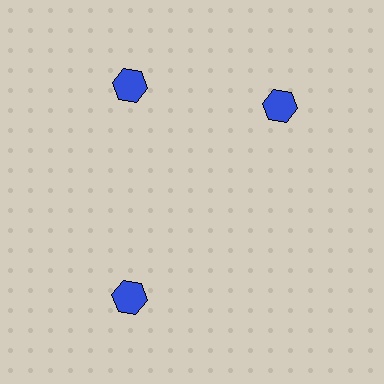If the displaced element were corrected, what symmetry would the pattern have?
It would have 3-fold rotational symmetry — the pattern would map onto itself every 120 degrees.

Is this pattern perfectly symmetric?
No. The 3 blue hexagons are arranged in a ring, but one element near the 3 o'clock position is rotated out of alignment along the ring, breaking the 3-fold rotational symmetry.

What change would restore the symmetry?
The symmetry would be restored by rotating it back into even spacing with its neighbors so that all 3 hexagons sit at equal angles and equal distance from the center.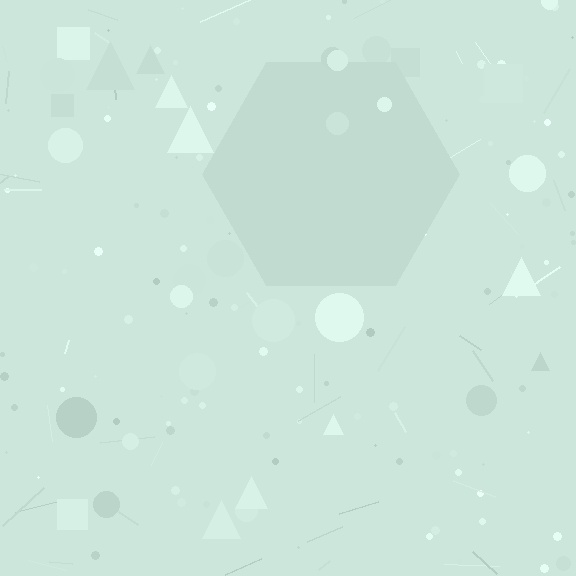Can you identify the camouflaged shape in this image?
The camouflaged shape is a hexagon.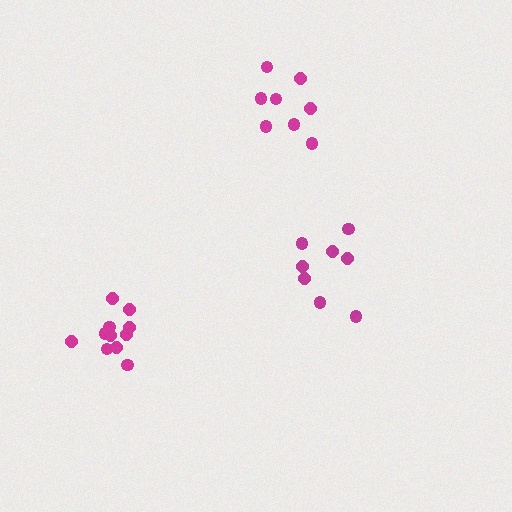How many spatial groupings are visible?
There are 3 spatial groupings.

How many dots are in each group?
Group 1: 8 dots, Group 2: 8 dots, Group 3: 11 dots (27 total).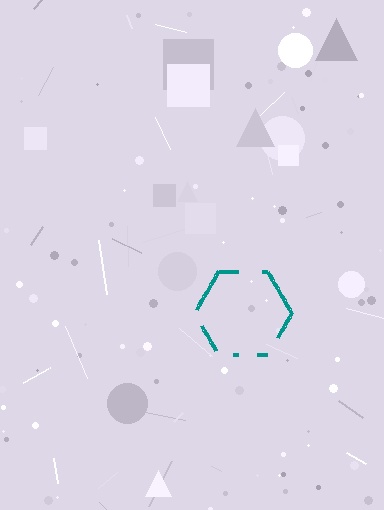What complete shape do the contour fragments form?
The contour fragments form a hexagon.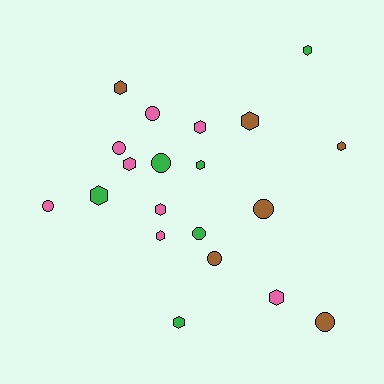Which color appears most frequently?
Pink, with 8 objects.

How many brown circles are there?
There are 3 brown circles.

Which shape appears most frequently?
Hexagon, with 12 objects.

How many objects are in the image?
There are 20 objects.